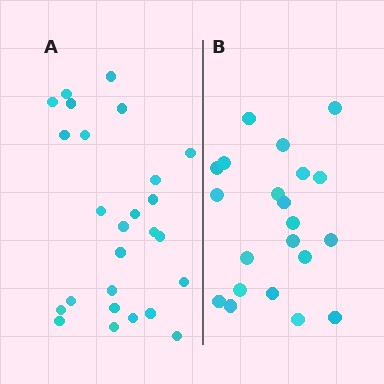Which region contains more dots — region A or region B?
Region A (the left region) has more dots.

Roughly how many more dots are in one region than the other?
Region A has about 5 more dots than region B.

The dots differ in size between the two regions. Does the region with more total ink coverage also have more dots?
No. Region B has more total ink coverage because its dots are larger, but region A actually contains more individual dots. Total area can be misleading — the number of items is what matters here.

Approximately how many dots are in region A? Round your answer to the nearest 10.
About 30 dots. (The exact count is 26, which rounds to 30.)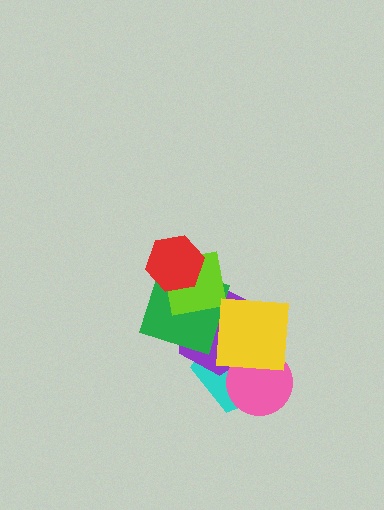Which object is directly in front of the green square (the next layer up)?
The lime square is directly in front of the green square.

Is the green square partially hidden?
Yes, it is partially covered by another shape.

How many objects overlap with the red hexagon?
2 objects overlap with the red hexagon.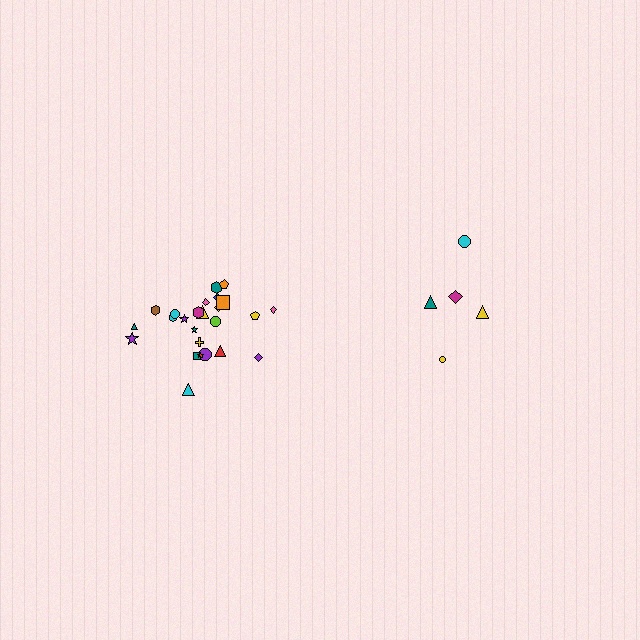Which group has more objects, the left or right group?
The left group.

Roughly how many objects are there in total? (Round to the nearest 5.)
Roughly 30 objects in total.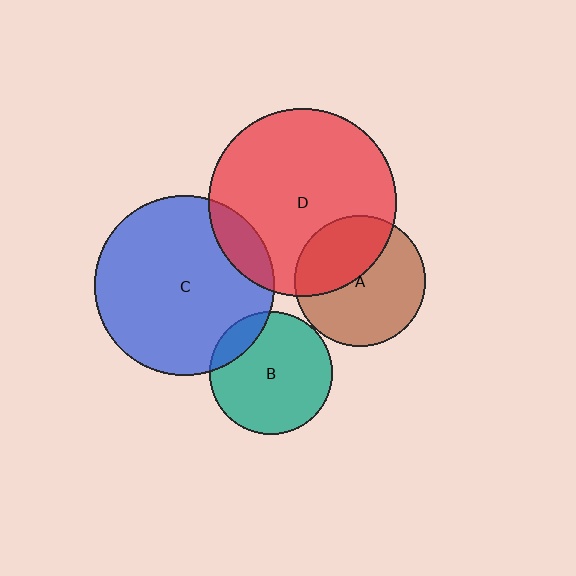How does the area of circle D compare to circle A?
Approximately 2.0 times.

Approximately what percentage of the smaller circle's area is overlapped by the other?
Approximately 15%.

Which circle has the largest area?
Circle D (red).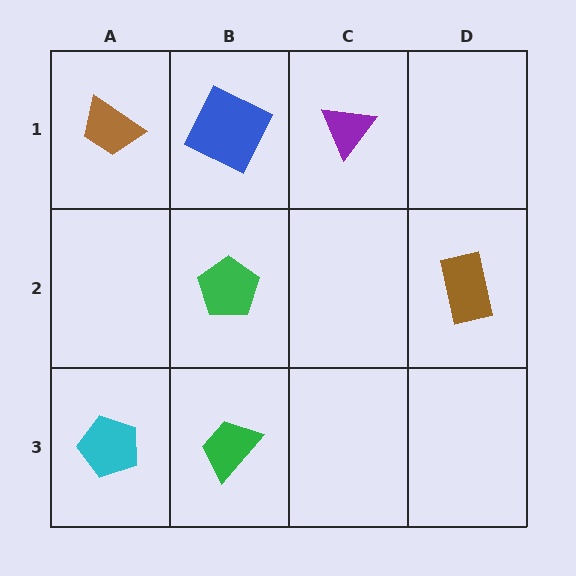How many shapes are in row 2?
2 shapes.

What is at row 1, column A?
A brown trapezoid.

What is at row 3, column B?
A green trapezoid.